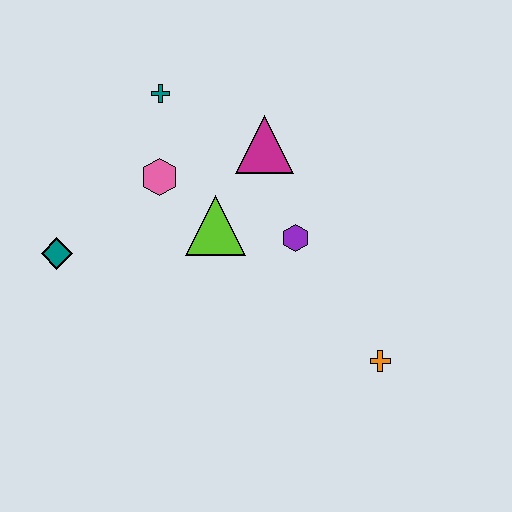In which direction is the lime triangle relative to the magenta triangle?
The lime triangle is below the magenta triangle.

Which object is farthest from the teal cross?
The orange cross is farthest from the teal cross.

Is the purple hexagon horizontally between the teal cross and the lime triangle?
No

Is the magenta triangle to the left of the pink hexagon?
No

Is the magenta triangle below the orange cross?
No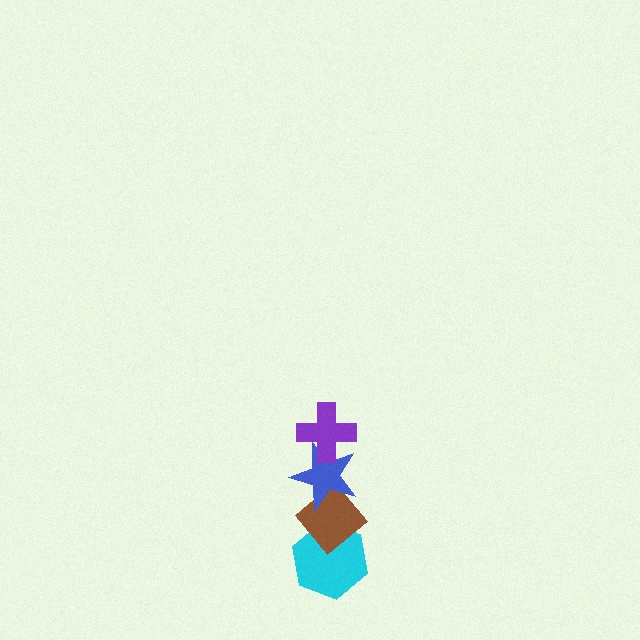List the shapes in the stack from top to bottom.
From top to bottom: the purple cross, the blue star, the brown diamond, the cyan hexagon.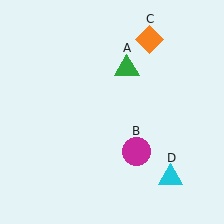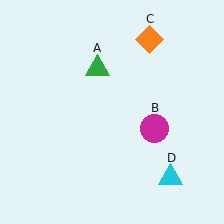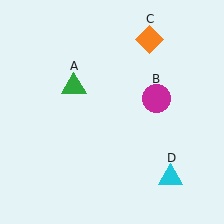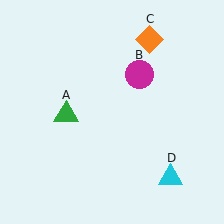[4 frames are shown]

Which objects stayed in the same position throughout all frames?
Orange diamond (object C) and cyan triangle (object D) remained stationary.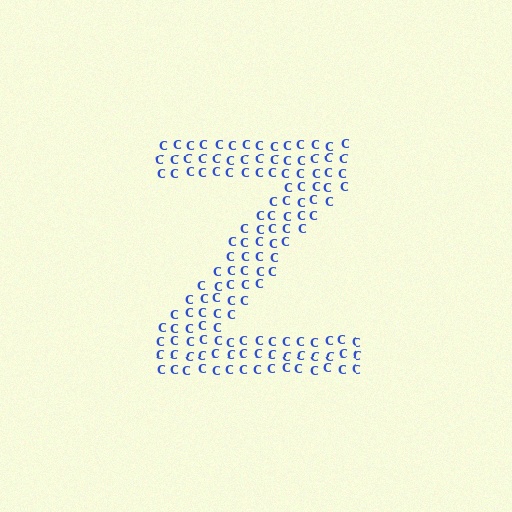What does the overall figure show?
The overall figure shows the letter Z.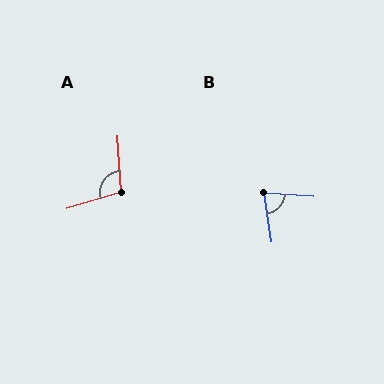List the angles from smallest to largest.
B (78°), A (104°).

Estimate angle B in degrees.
Approximately 78 degrees.